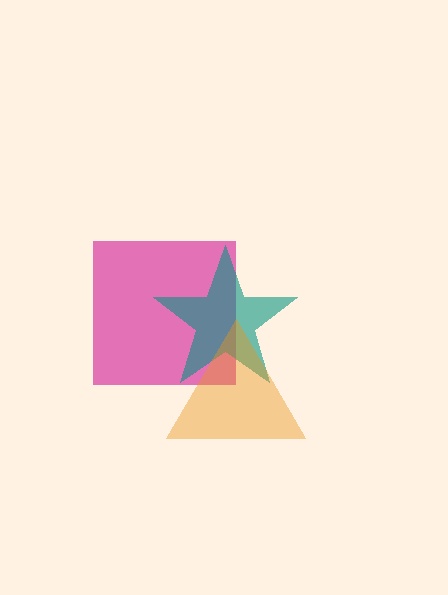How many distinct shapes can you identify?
There are 3 distinct shapes: a magenta square, a teal star, an orange triangle.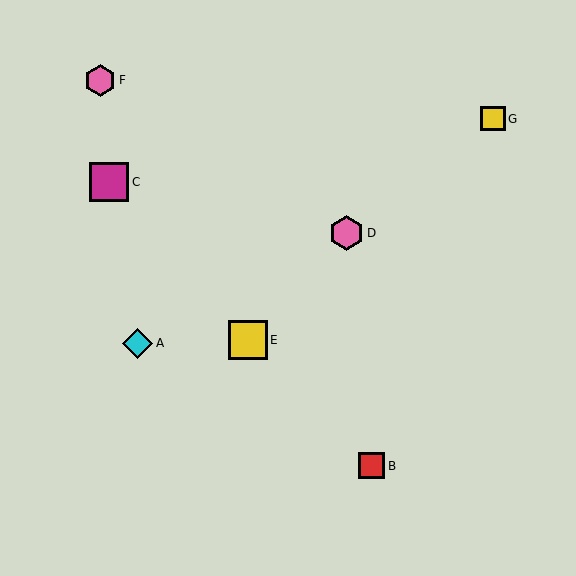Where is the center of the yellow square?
The center of the yellow square is at (248, 340).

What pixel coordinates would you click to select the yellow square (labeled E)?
Click at (248, 340) to select the yellow square E.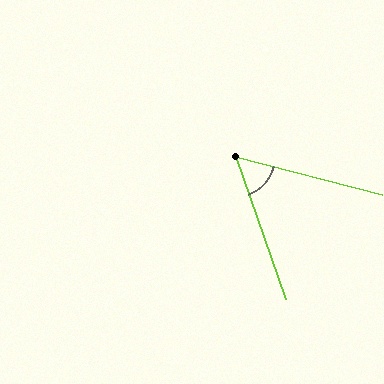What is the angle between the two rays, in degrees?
Approximately 56 degrees.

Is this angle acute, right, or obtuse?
It is acute.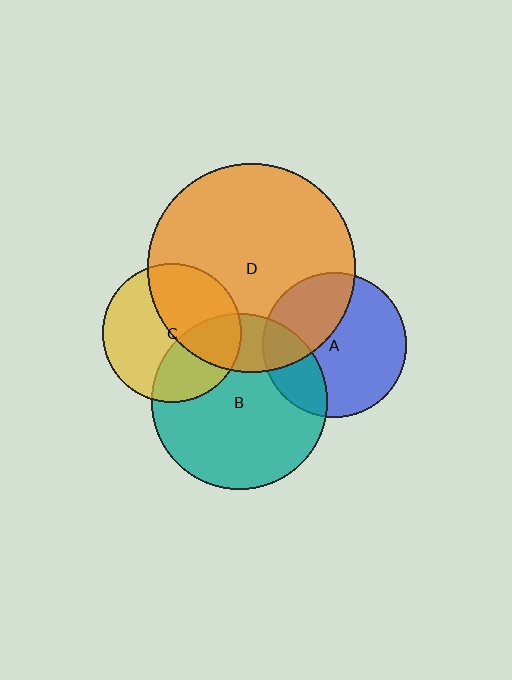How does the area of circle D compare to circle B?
Approximately 1.4 times.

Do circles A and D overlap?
Yes.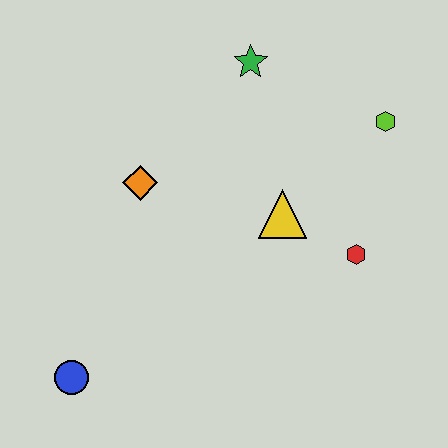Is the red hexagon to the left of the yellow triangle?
No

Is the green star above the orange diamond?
Yes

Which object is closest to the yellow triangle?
The red hexagon is closest to the yellow triangle.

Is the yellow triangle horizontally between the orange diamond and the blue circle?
No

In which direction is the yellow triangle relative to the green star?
The yellow triangle is below the green star.